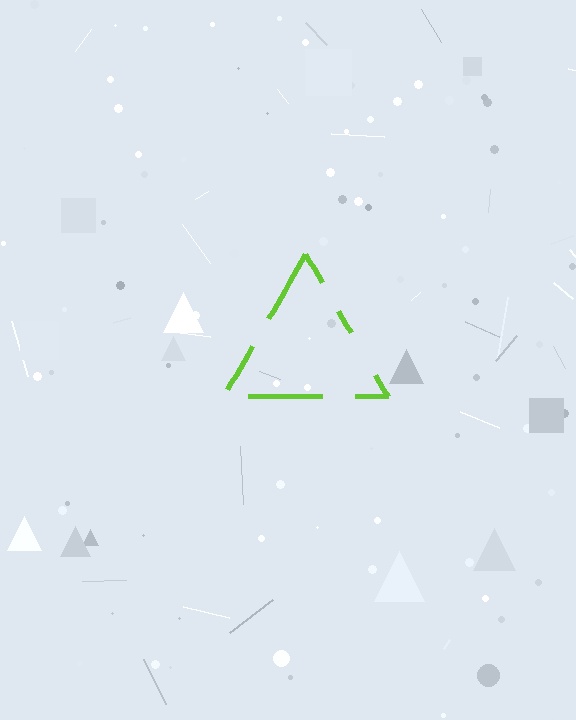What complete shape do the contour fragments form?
The contour fragments form a triangle.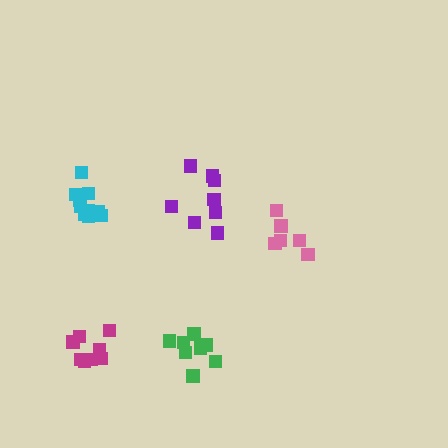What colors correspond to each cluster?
The clusters are colored: purple, pink, magenta, cyan, green.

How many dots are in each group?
Group 1: 8 dots, Group 2: 6 dots, Group 3: 8 dots, Group 4: 11 dots, Group 5: 8 dots (41 total).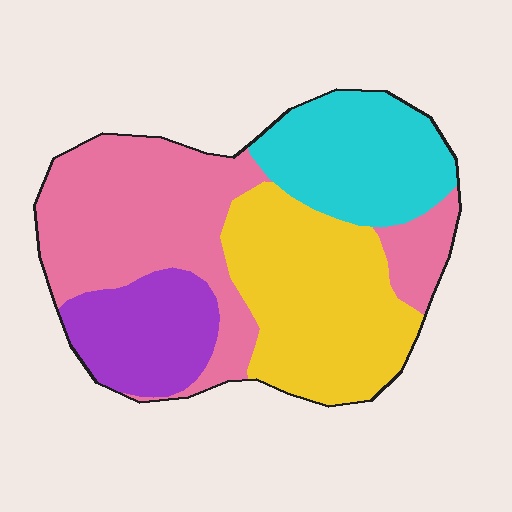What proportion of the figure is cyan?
Cyan covers 20% of the figure.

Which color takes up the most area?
Pink, at roughly 35%.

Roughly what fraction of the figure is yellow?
Yellow covers roughly 30% of the figure.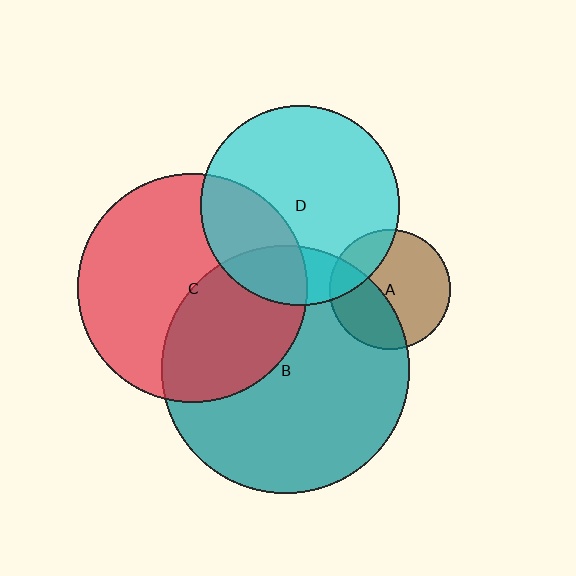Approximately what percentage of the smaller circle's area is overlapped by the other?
Approximately 20%.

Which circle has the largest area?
Circle B (teal).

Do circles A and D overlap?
Yes.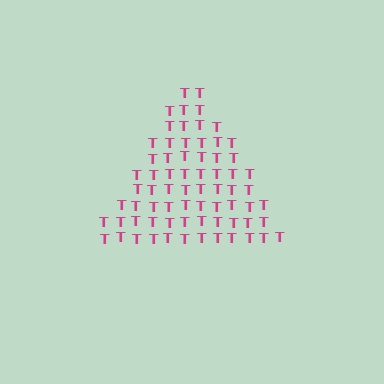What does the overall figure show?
The overall figure shows a triangle.